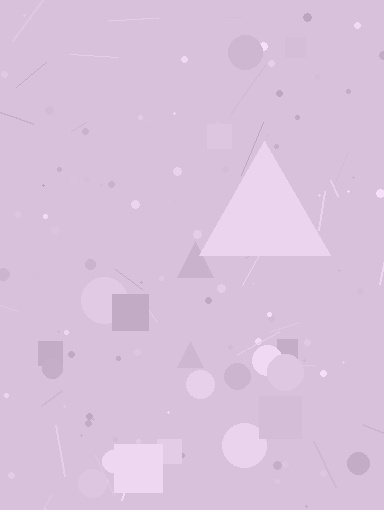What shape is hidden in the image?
A triangle is hidden in the image.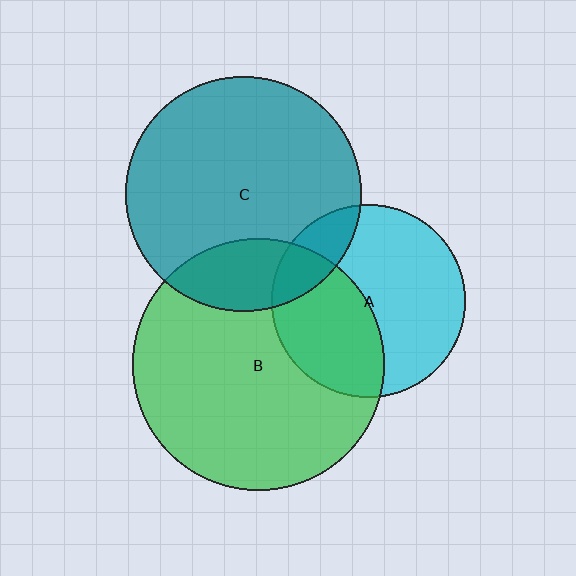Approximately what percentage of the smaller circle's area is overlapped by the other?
Approximately 40%.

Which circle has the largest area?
Circle B (green).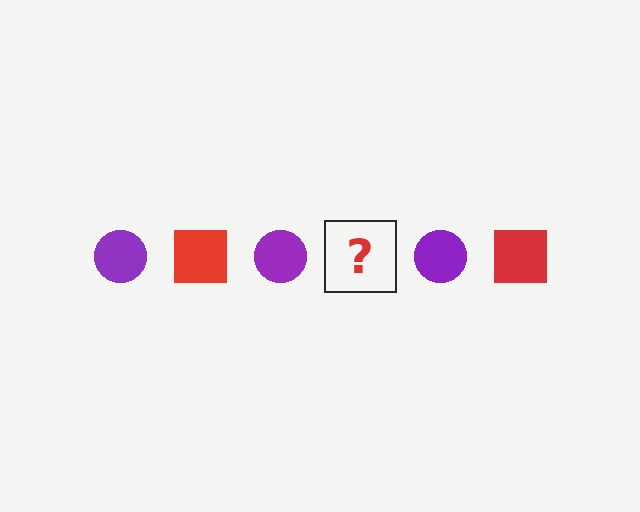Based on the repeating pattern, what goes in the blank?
The blank should be a red square.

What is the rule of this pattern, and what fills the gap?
The rule is that the pattern alternates between purple circle and red square. The gap should be filled with a red square.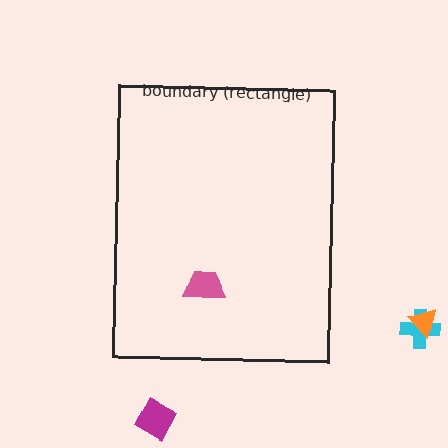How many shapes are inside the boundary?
1 inside, 3 outside.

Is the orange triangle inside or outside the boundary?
Outside.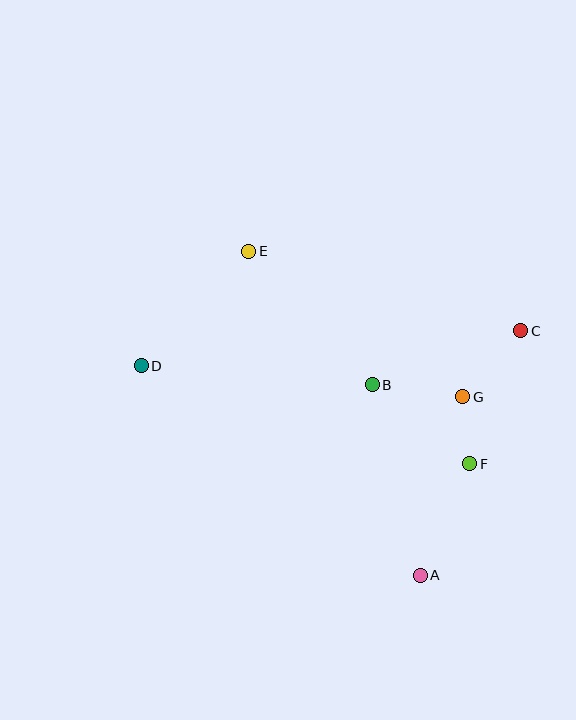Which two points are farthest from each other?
Points C and D are farthest from each other.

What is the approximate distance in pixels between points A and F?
The distance between A and F is approximately 122 pixels.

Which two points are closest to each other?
Points F and G are closest to each other.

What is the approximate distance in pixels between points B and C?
The distance between B and C is approximately 158 pixels.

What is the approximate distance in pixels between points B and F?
The distance between B and F is approximately 126 pixels.